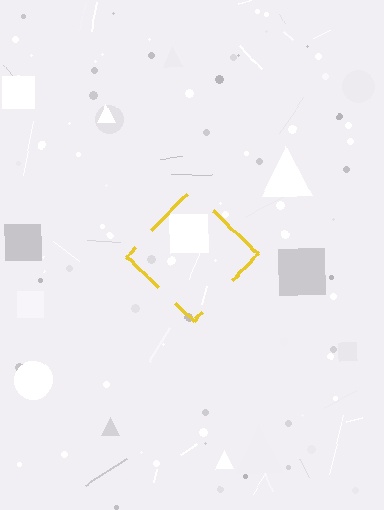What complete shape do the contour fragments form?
The contour fragments form a diamond.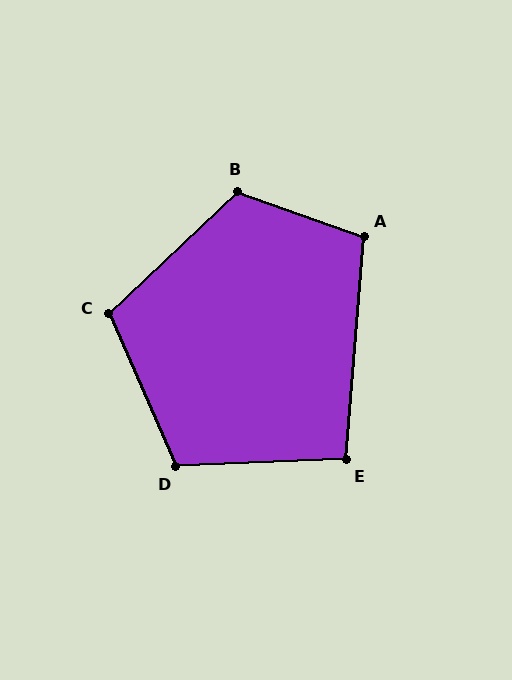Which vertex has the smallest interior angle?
E, at approximately 97 degrees.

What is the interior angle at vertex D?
Approximately 111 degrees (obtuse).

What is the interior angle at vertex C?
Approximately 110 degrees (obtuse).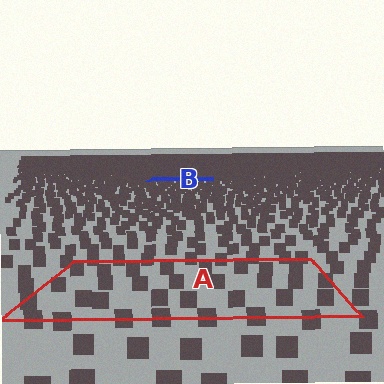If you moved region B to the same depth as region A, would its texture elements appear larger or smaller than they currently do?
They would appear larger. At a closer depth, the same texture elements are projected at a bigger on-screen size.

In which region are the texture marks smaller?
The texture marks are smaller in region B, because it is farther away.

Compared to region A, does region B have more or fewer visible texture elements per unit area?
Region B has more texture elements per unit area — they are packed more densely because it is farther away.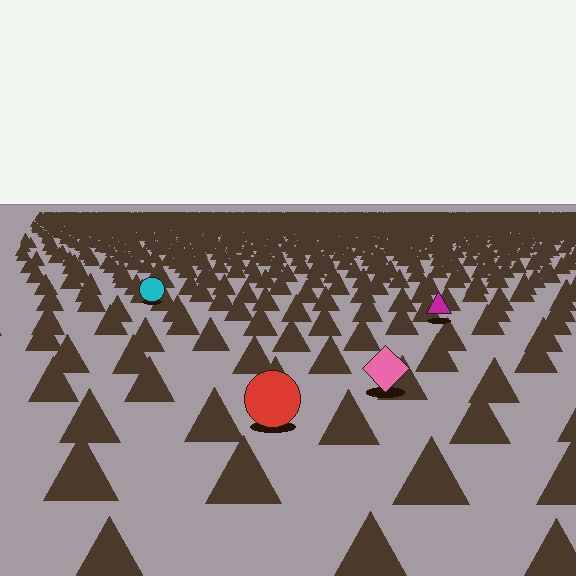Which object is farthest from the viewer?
The cyan circle is farthest from the viewer. It appears smaller and the ground texture around it is denser.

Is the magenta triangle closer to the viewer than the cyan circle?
Yes. The magenta triangle is closer — you can tell from the texture gradient: the ground texture is coarser near it.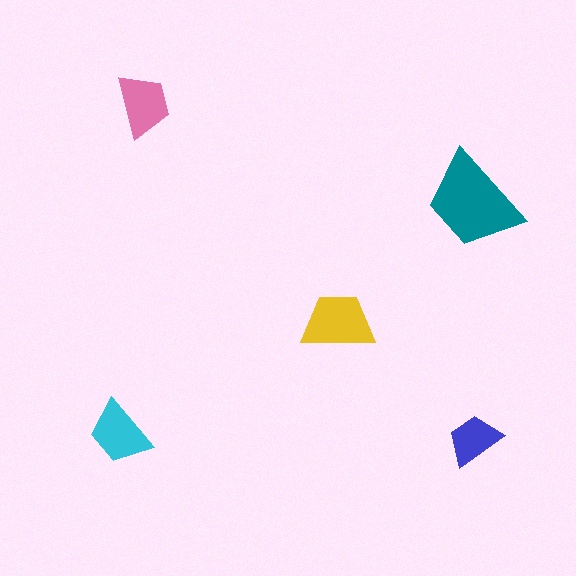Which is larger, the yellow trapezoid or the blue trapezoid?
The yellow one.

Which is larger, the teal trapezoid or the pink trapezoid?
The teal one.